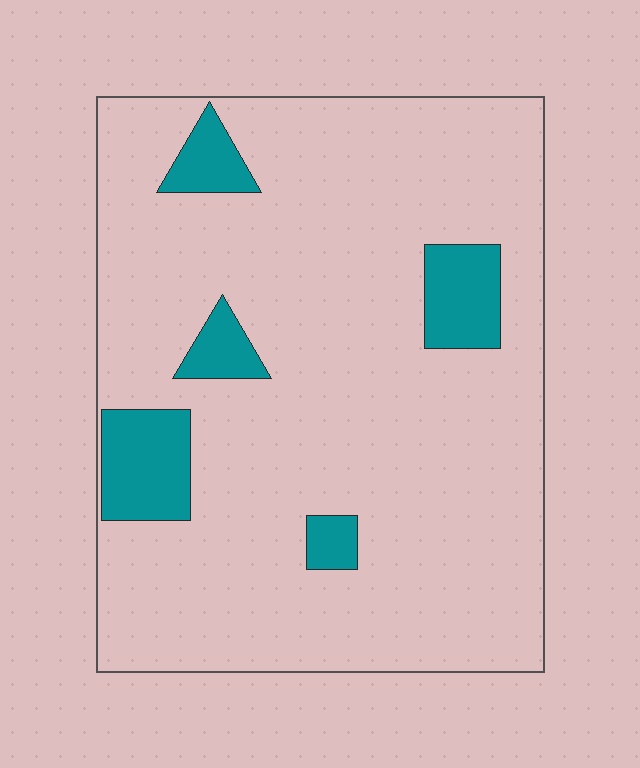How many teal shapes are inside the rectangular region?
5.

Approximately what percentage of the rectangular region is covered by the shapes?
Approximately 10%.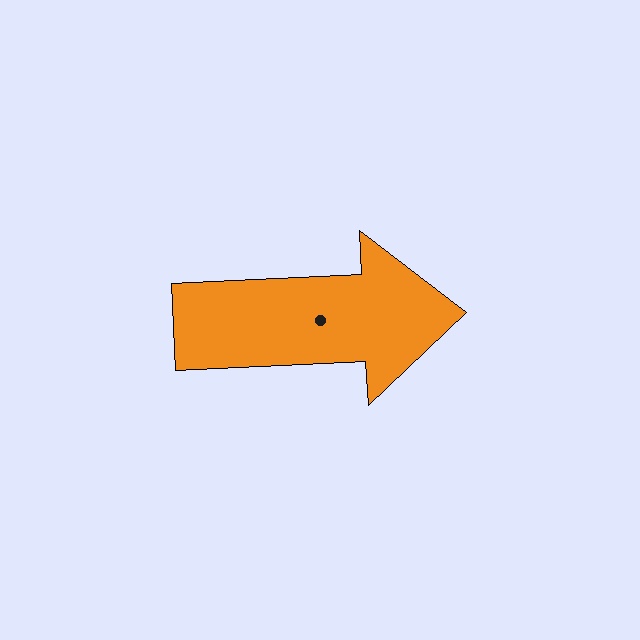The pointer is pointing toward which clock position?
Roughly 3 o'clock.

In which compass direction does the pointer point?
East.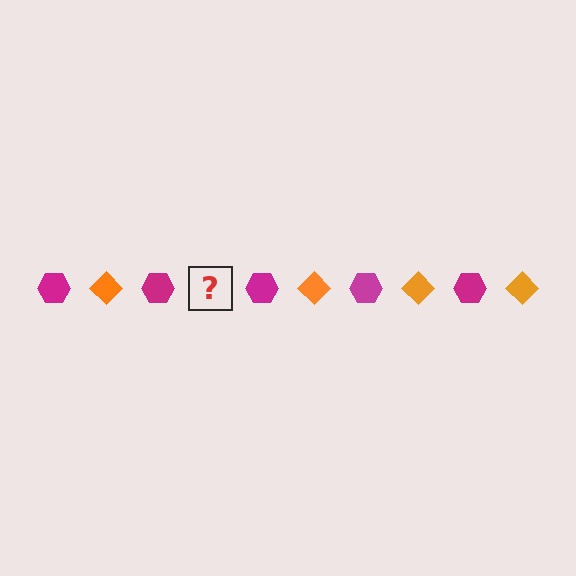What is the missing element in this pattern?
The missing element is an orange diamond.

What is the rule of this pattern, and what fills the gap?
The rule is that the pattern alternates between magenta hexagon and orange diamond. The gap should be filled with an orange diamond.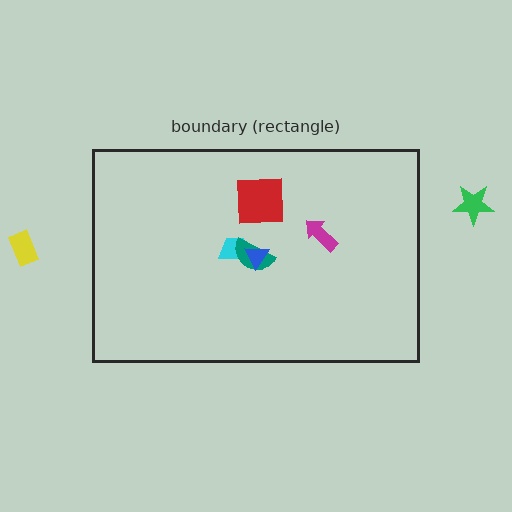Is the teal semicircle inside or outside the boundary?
Inside.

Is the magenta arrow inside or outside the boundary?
Inside.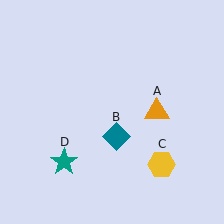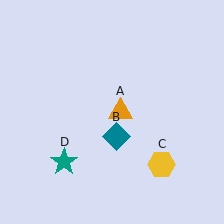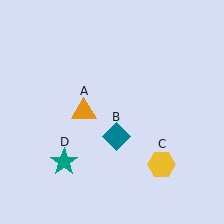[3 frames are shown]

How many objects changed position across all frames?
1 object changed position: orange triangle (object A).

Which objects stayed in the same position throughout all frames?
Teal diamond (object B) and yellow hexagon (object C) and teal star (object D) remained stationary.